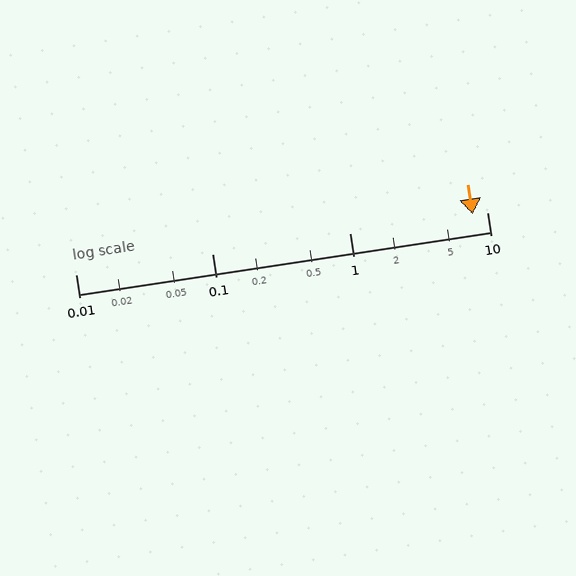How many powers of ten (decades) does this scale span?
The scale spans 3 decades, from 0.01 to 10.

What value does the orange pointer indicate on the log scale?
The pointer indicates approximately 7.8.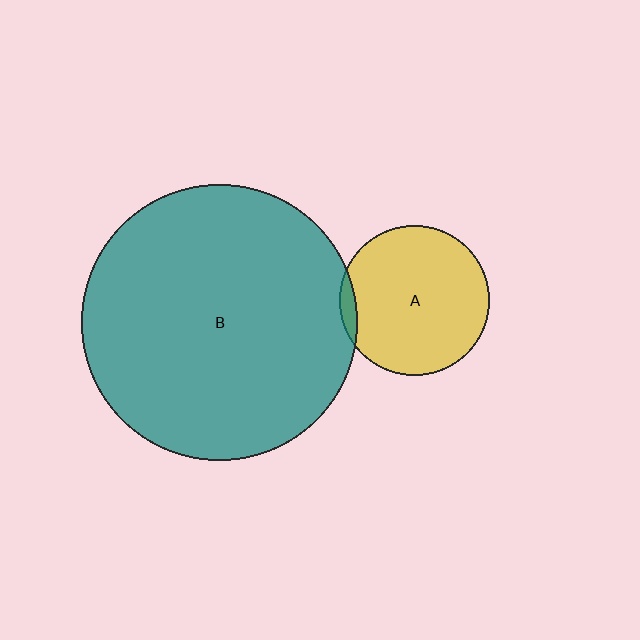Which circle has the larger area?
Circle B (teal).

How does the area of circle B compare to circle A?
Approximately 3.4 times.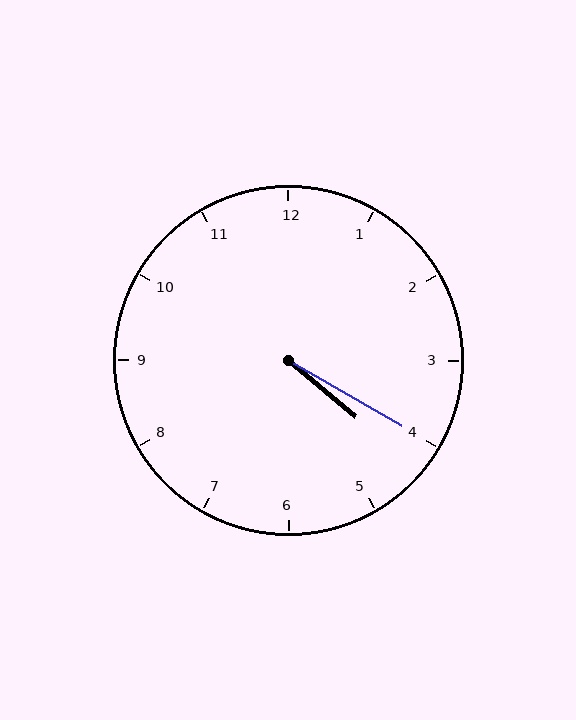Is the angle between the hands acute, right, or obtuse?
It is acute.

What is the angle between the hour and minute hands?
Approximately 10 degrees.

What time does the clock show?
4:20.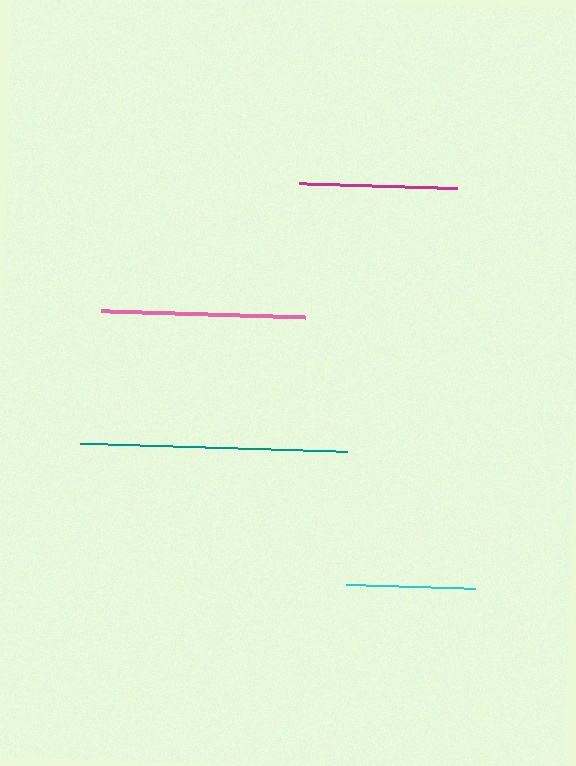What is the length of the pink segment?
The pink segment is approximately 204 pixels long.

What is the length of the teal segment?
The teal segment is approximately 267 pixels long.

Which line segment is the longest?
The teal line is the longest at approximately 267 pixels.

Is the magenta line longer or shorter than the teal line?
The teal line is longer than the magenta line.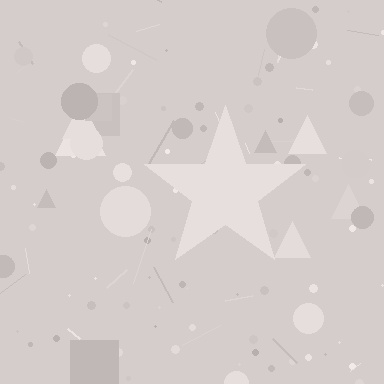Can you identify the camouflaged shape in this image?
The camouflaged shape is a star.